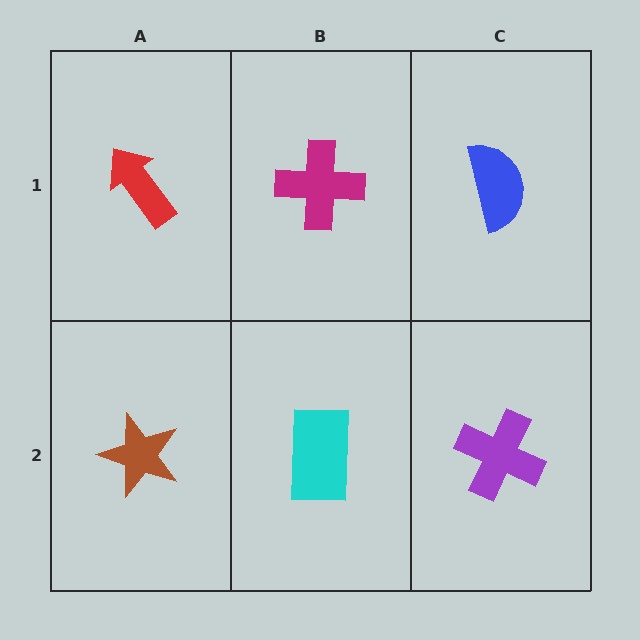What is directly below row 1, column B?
A cyan rectangle.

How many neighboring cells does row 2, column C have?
2.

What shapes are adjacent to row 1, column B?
A cyan rectangle (row 2, column B), a red arrow (row 1, column A), a blue semicircle (row 1, column C).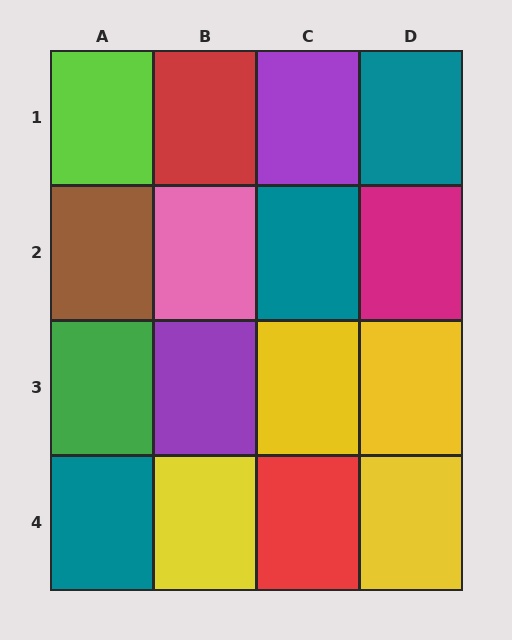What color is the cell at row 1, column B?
Red.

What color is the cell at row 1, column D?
Teal.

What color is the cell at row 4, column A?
Teal.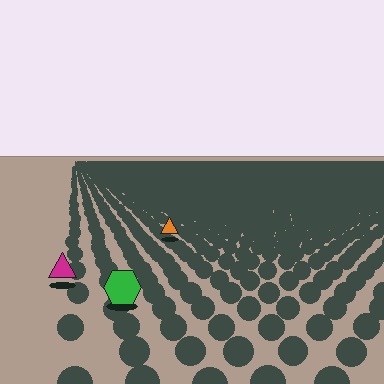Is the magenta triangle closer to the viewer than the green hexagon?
No. The green hexagon is closer — you can tell from the texture gradient: the ground texture is coarser near it.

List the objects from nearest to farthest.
From nearest to farthest: the green hexagon, the magenta triangle, the orange triangle.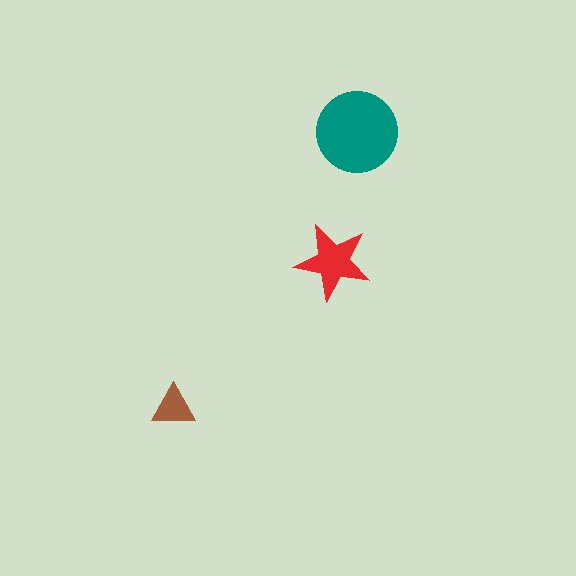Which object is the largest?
The teal circle.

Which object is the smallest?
The brown triangle.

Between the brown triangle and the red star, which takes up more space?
The red star.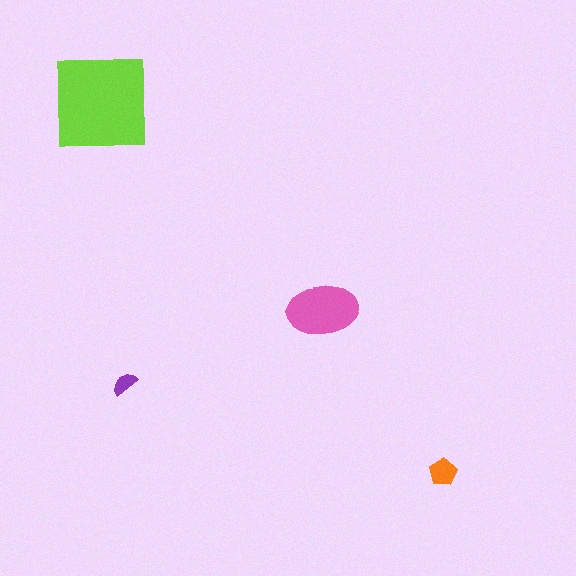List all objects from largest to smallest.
The lime square, the pink ellipse, the orange pentagon, the purple semicircle.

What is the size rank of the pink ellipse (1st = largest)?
2nd.